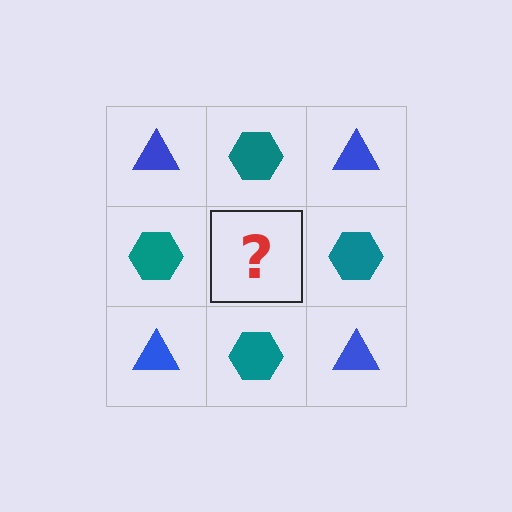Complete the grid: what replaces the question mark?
The question mark should be replaced with a blue triangle.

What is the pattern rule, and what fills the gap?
The rule is that it alternates blue triangle and teal hexagon in a checkerboard pattern. The gap should be filled with a blue triangle.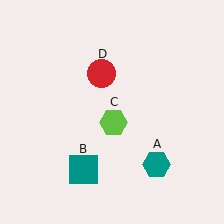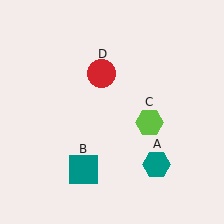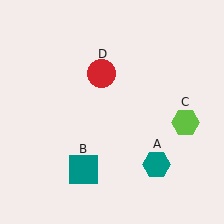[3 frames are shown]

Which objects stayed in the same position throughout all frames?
Teal hexagon (object A) and teal square (object B) and red circle (object D) remained stationary.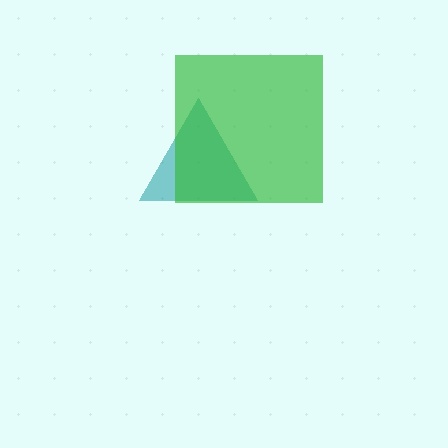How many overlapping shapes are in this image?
There are 2 overlapping shapes in the image.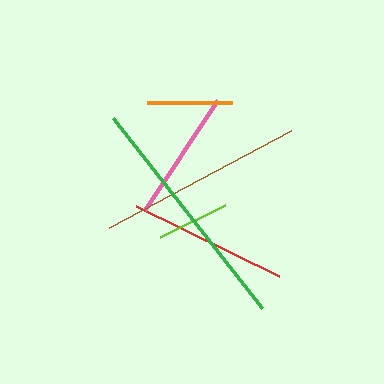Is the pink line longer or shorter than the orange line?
The pink line is longer than the orange line.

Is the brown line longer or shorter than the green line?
The green line is longer than the brown line.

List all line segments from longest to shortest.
From longest to shortest: green, brown, red, pink, orange, lime.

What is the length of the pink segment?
The pink segment is approximately 132 pixels long.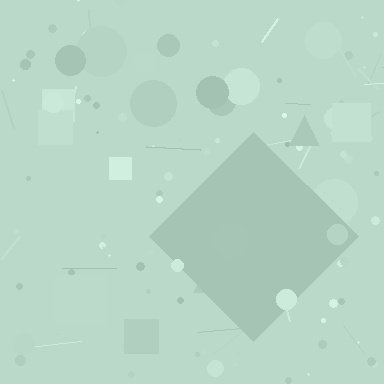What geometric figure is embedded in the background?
A diamond is embedded in the background.